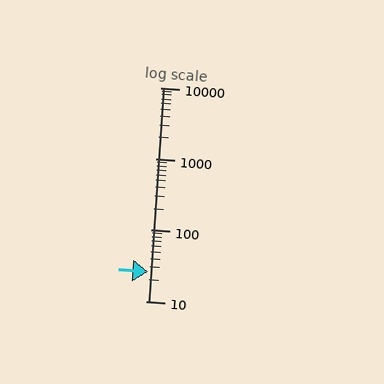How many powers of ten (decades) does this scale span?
The scale spans 3 decades, from 10 to 10000.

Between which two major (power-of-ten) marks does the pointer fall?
The pointer is between 10 and 100.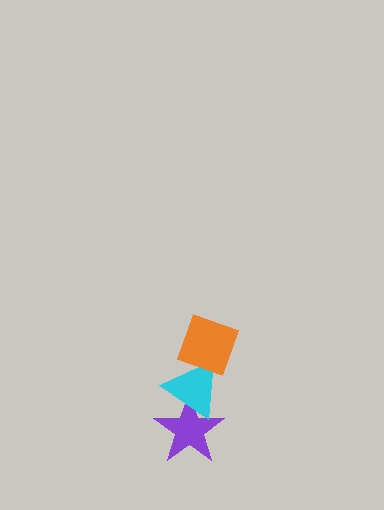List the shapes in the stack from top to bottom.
From top to bottom: the orange diamond, the cyan triangle, the purple star.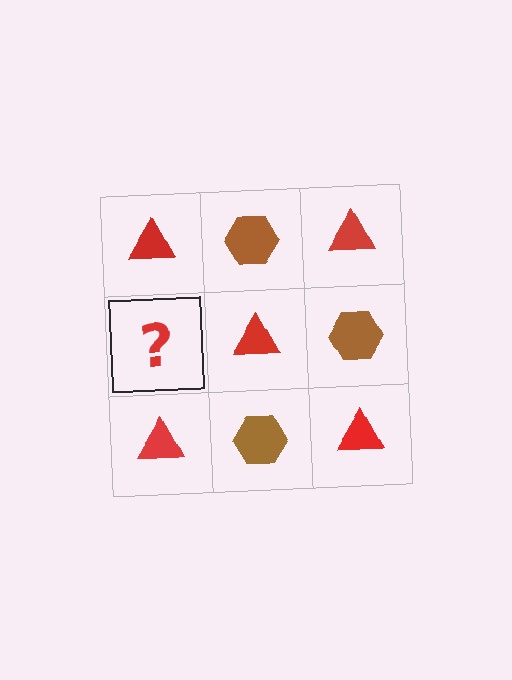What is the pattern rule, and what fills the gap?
The rule is that it alternates red triangle and brown hexagon in a checkerboard pattern. The gap should be filled with a brown hexagon.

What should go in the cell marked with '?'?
The missing cell should contain a brown hexagon.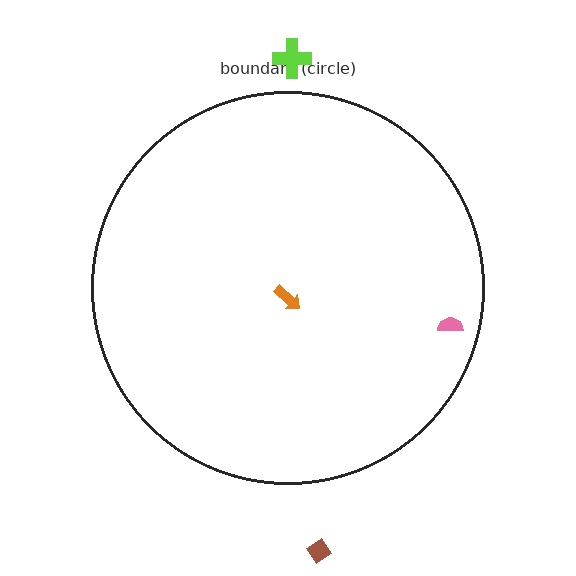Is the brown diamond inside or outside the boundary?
Outside.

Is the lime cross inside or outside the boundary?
Outside.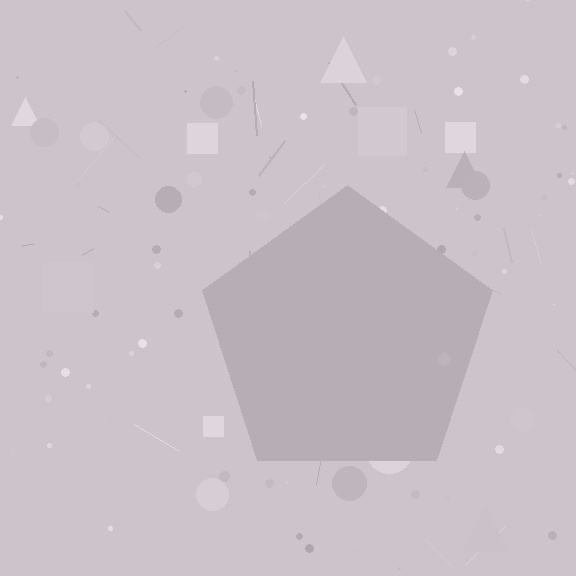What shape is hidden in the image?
A pentagon is hidden in the image.